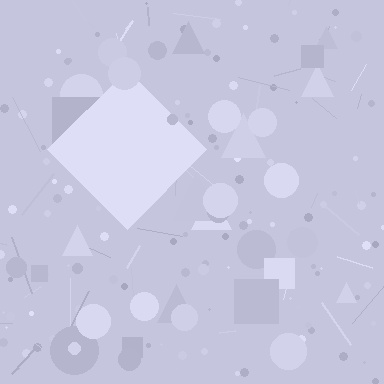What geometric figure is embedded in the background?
A diamond is embedded in the background.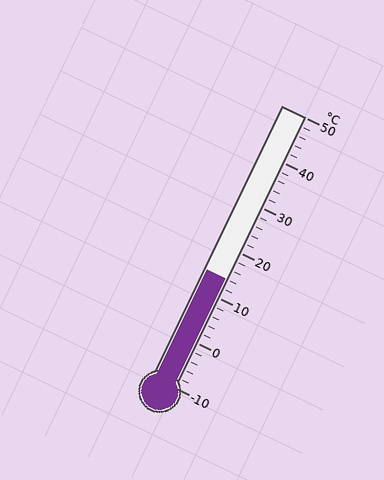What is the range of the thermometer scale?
The thermometer scale ranges from -10°C to 50°C.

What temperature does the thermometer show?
The thermometer shows approximately 14°C.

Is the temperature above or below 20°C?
The temperature is below 20°C.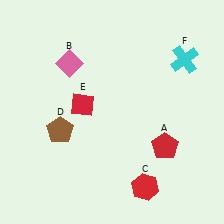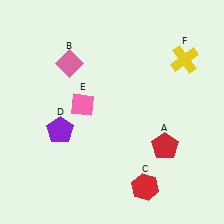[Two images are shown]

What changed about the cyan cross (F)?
In Image 1, F is cyan. In Image 2, it changed to yellow.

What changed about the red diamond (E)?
In Image 1, E is red. In Image 2, it changed to pink.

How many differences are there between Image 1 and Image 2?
There are 3 differences between the two images.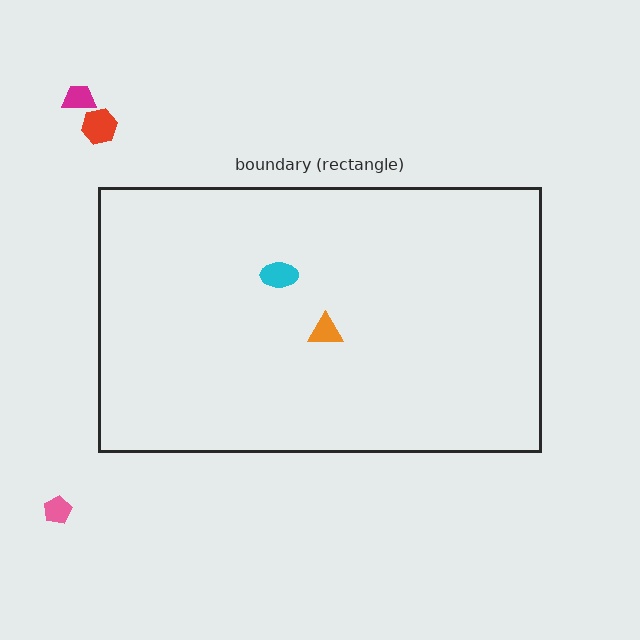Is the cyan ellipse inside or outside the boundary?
Inside.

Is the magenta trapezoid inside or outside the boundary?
Outside.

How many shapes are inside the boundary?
2 inside, 3 outside.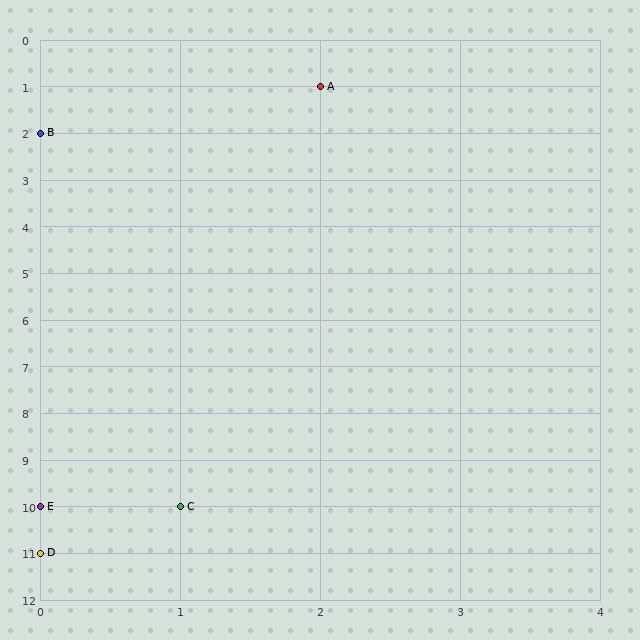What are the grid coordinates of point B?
Point B is at grid coordinates (0, 2).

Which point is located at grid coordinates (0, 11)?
Point D is at (0, 11).